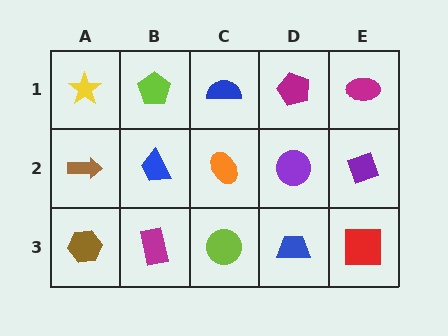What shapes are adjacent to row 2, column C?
A blue semicircle (row 1, column C), a lime circle (row 3, column C), a blue trapezoid (row 2, column B), a purple circle (row 2, column D).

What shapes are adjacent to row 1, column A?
A brown arrow (row 2, column A), a lime pentagon (row 1, column B).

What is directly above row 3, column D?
A purple circle.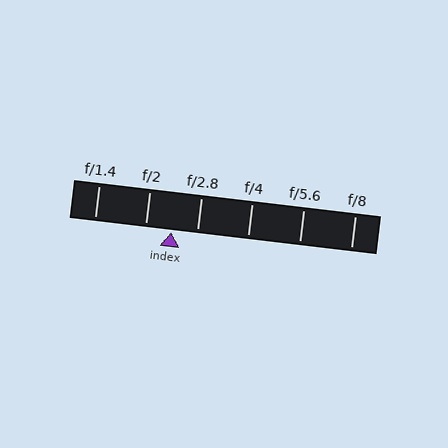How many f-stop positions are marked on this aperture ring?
There are 6 f-stop positions marked.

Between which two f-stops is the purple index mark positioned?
The index mark is between f/2 and f/2.8.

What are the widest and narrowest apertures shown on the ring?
The widest aperture shown is f/1.4 and the narrowest is f/8.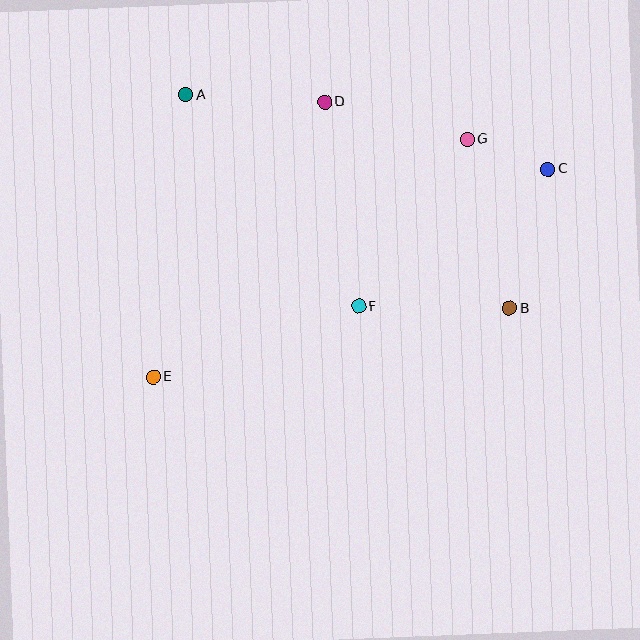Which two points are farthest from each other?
Points C and E are farthest from each other.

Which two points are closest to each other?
Points C and G are closest to each other.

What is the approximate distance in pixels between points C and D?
The distance between C and D is approximately 233 pixels.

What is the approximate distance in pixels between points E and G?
The distance between E and G is approximately 394 pixels.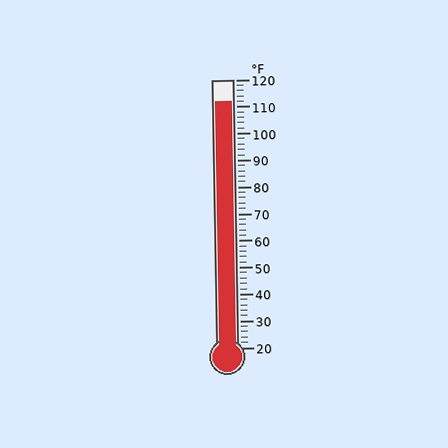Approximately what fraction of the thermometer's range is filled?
The thermometer is filled to approximately 90% of its range.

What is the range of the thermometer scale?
The thermometer scale ranges from 20°F to 120°F.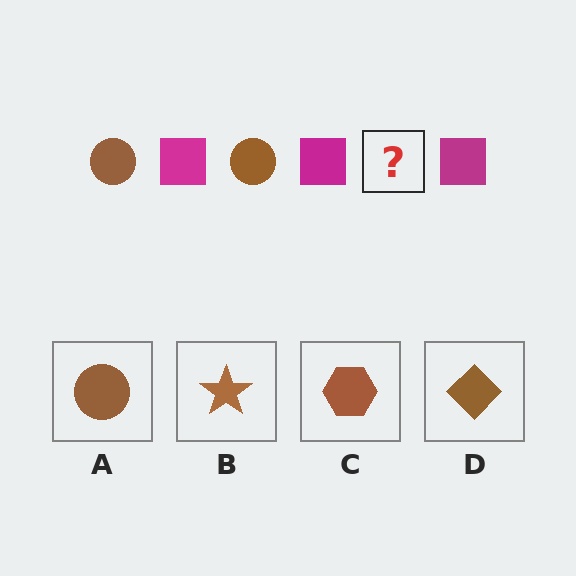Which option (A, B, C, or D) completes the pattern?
A.